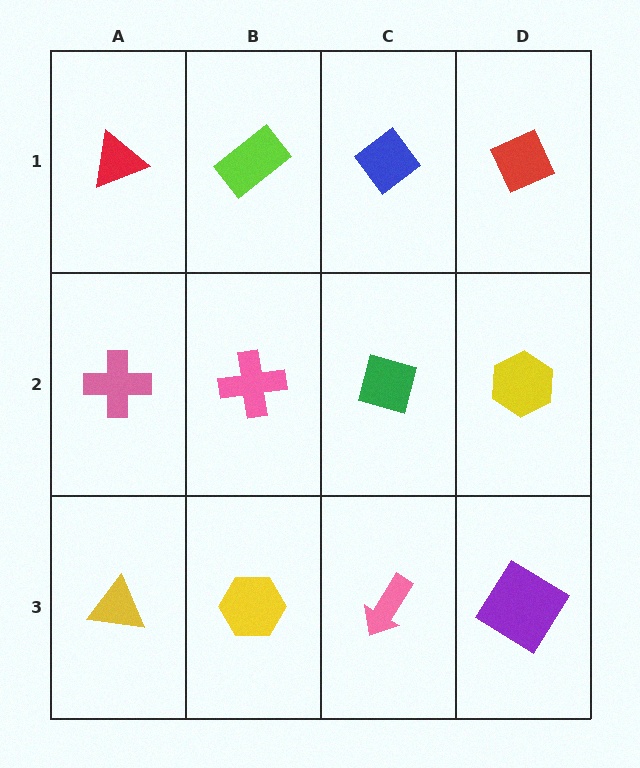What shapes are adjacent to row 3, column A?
A pink cross (row 2, column A), a yellow hexagon (row 3, column B).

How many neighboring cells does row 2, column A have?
3.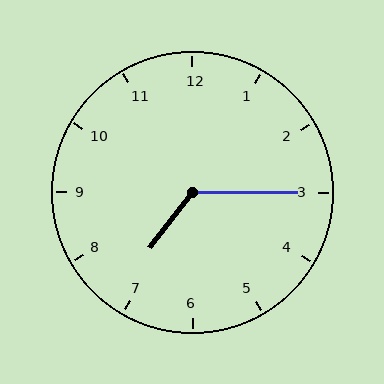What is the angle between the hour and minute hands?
Approximately 128 degrees.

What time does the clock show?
7:15.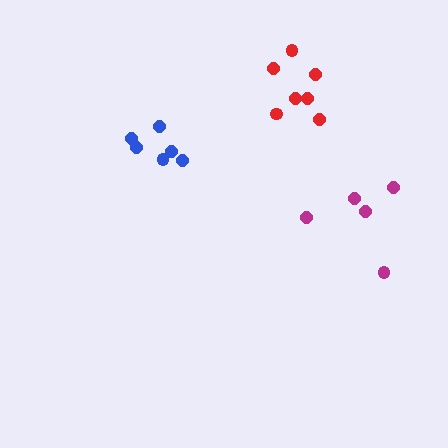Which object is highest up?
The red cluster is topmost.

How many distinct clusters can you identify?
There are 3 distinct clusters.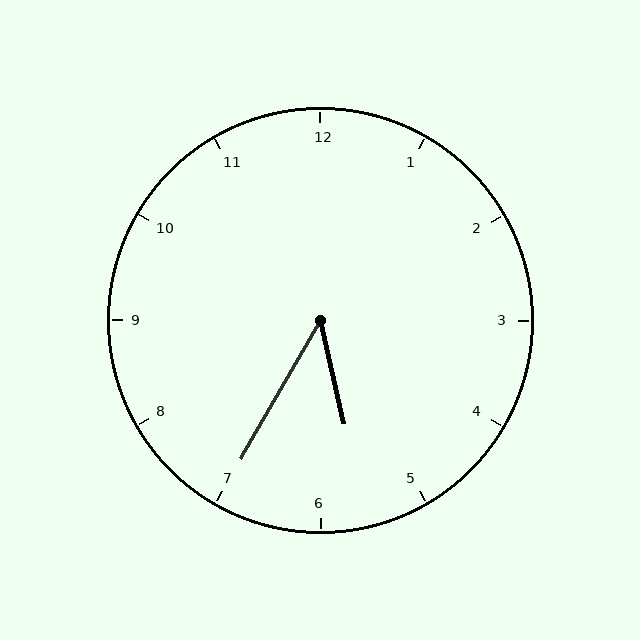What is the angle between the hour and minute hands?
Approximately 42 degrees.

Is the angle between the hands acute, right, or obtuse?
It is acute.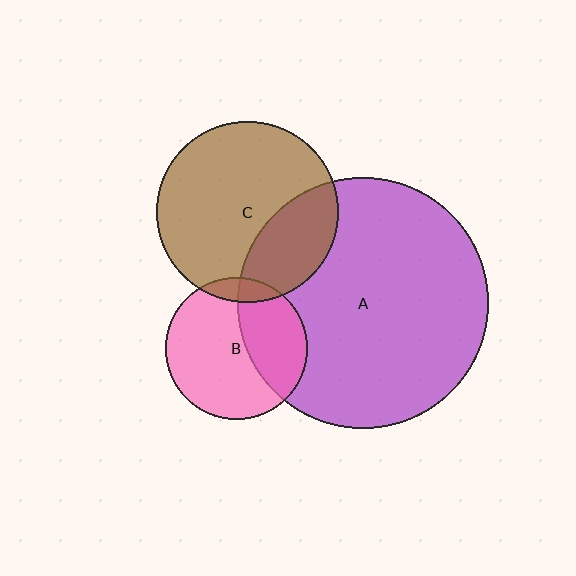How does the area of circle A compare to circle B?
Approximately 3.1 times.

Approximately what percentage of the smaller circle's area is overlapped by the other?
Approximately 35%.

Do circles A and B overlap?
Yes.